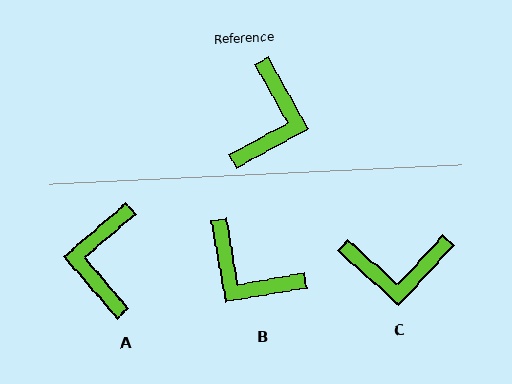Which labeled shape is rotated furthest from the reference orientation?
A, about 168 degrees away.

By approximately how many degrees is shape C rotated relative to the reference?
Approximately 71 degrees clockwise.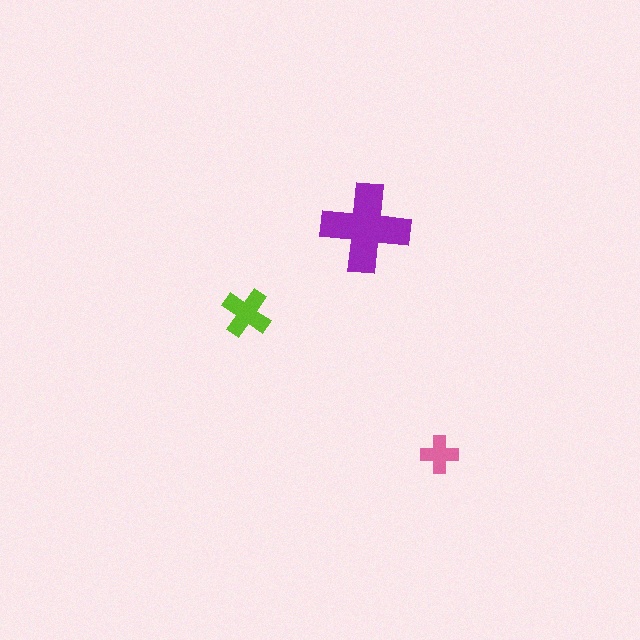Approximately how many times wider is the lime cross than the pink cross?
About 1.5 times wider.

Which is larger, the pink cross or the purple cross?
The purple one.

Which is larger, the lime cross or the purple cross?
The purple one.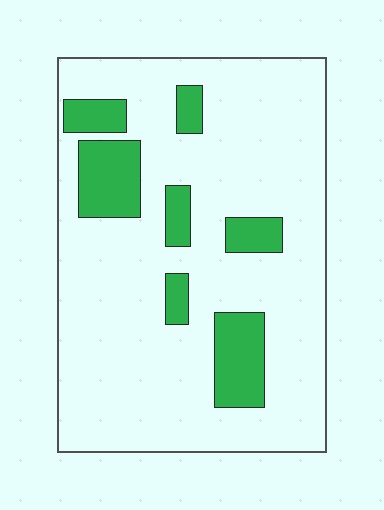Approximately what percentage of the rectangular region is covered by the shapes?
Approximately 15%.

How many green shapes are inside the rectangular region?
7.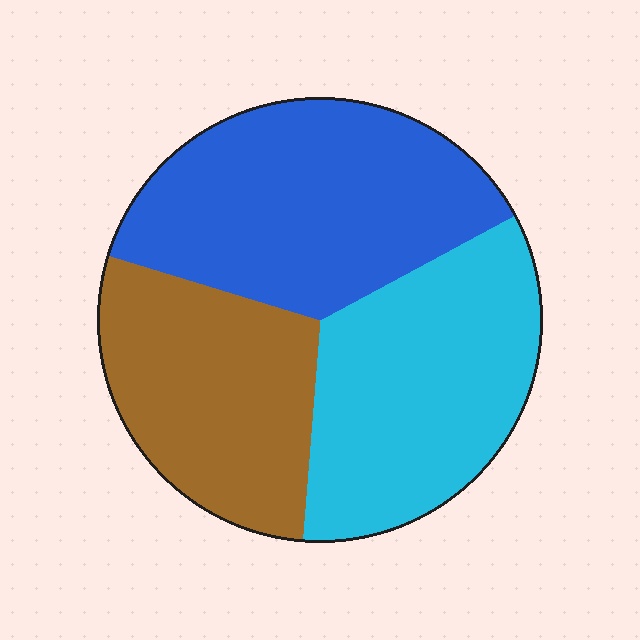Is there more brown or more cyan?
Cyan.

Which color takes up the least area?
Brown, at roughly 30%.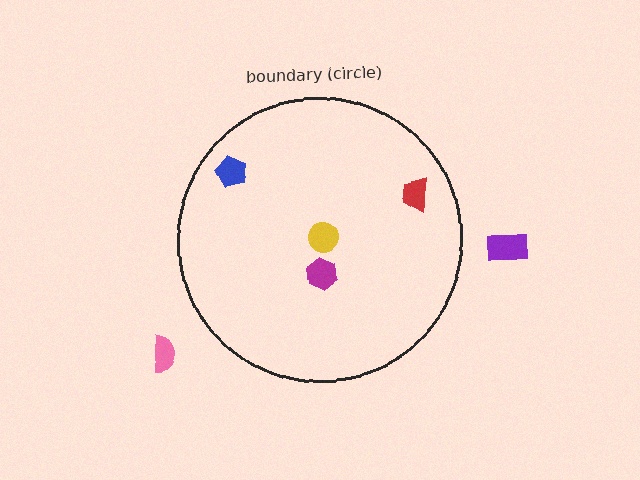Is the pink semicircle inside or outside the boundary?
Outside.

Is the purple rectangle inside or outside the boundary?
Outside.